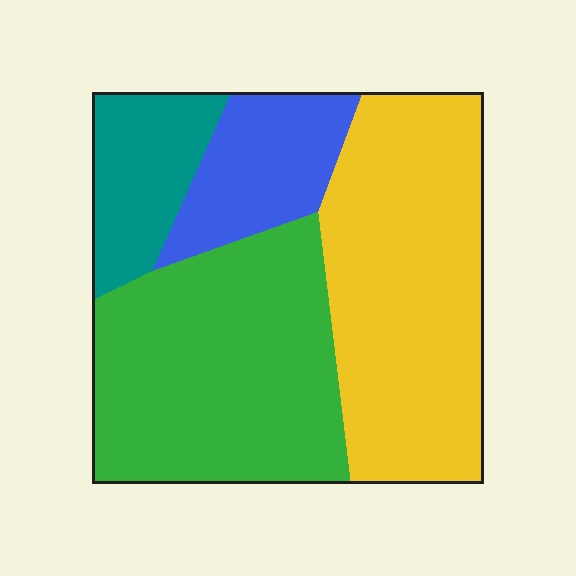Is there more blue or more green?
Green.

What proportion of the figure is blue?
Blue covers around 15% of the figure.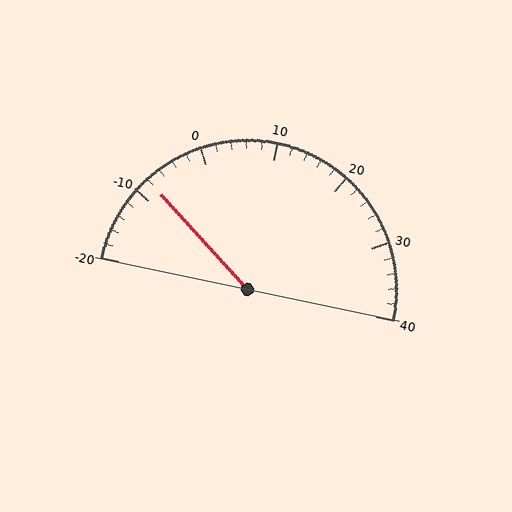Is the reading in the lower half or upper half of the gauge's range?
The reading is in the lower half of the range (-20 to 40).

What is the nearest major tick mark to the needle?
The nearest major tick mark is -10.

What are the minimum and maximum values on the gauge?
The gauge ranges from -20 to 40.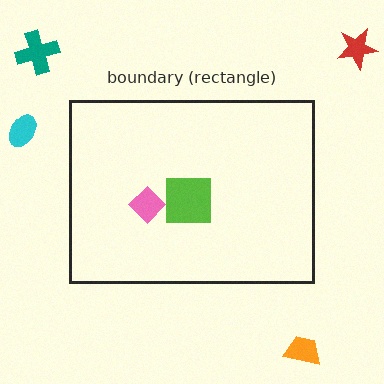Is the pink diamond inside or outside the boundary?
Inside.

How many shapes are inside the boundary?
2 inside, 4 outside.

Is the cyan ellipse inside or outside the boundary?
Outside.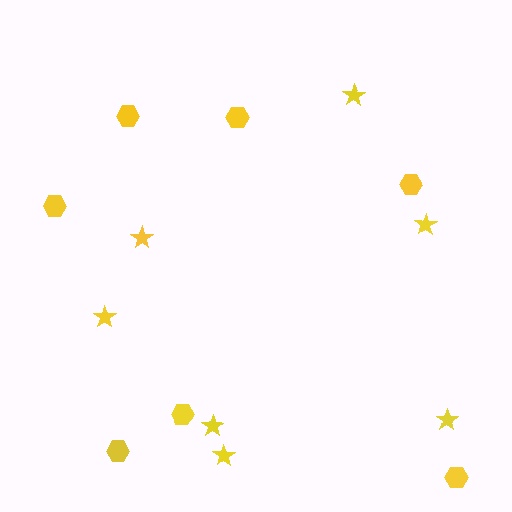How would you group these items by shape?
There are 2 groups: one group of hexagons (7) and one group of stars (7).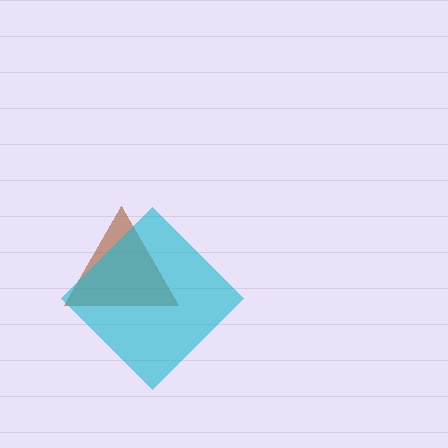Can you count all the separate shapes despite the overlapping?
Yes, there are 2 separate shapes.